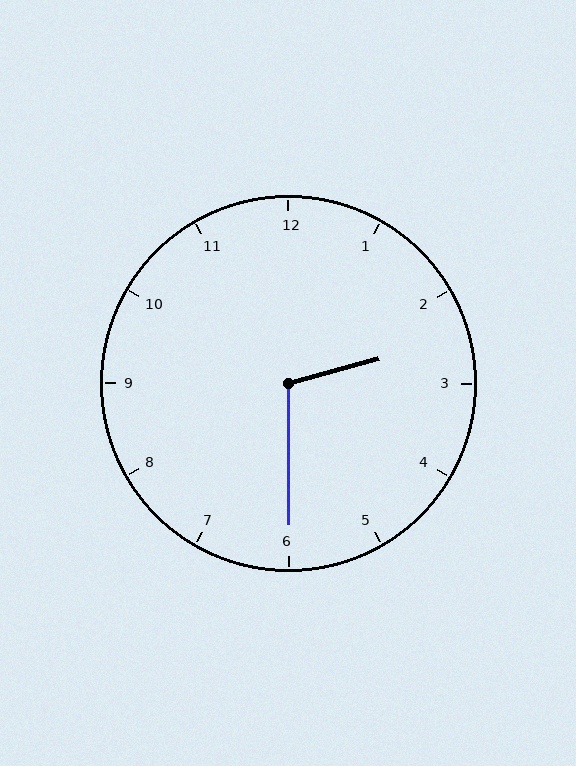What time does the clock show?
2:30.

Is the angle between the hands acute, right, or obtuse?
It is obtuse.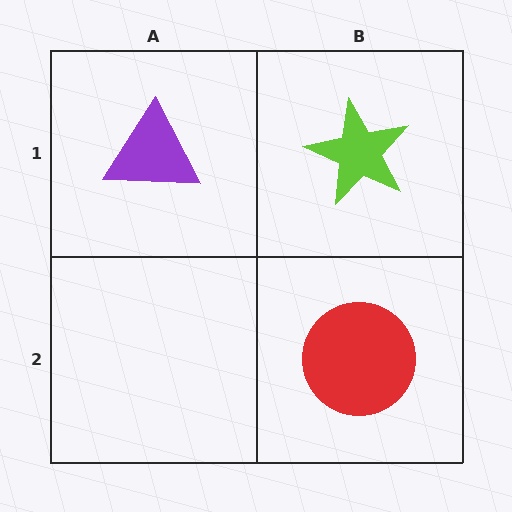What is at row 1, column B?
A lime star.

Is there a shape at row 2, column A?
No, that cell is empty.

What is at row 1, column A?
A purple triangle.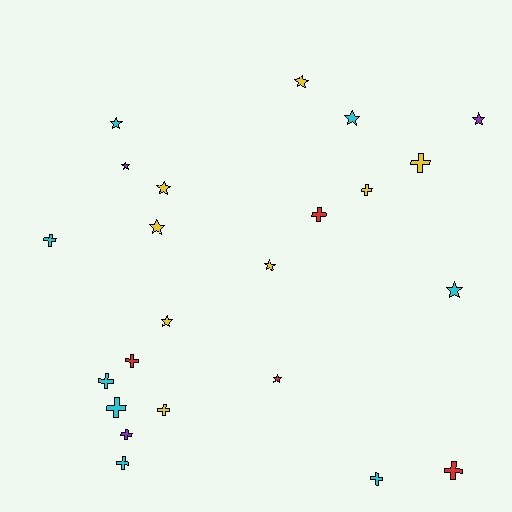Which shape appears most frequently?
Cross, with 12 objects.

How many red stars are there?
There is 1 red star.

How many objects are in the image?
There are 23 objects.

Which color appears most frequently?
Cyan, with 8 objects.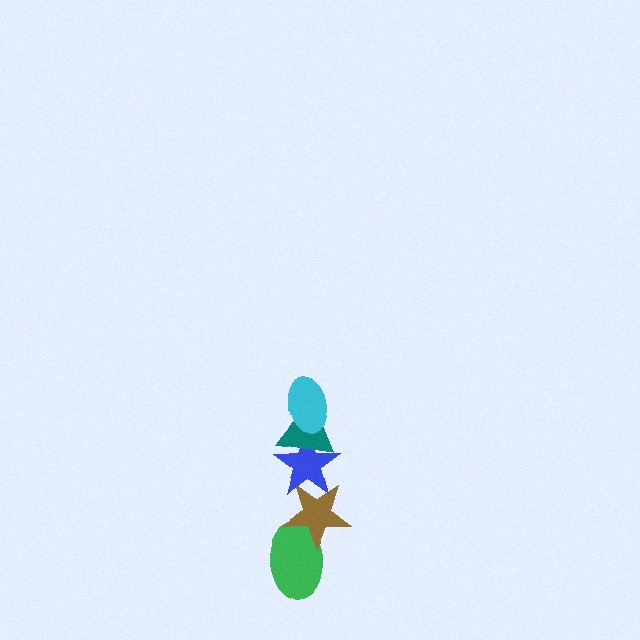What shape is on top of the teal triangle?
The cyan ellipse is on top of the teal triangle.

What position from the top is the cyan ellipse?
The cyan ellipse is 1st from the top.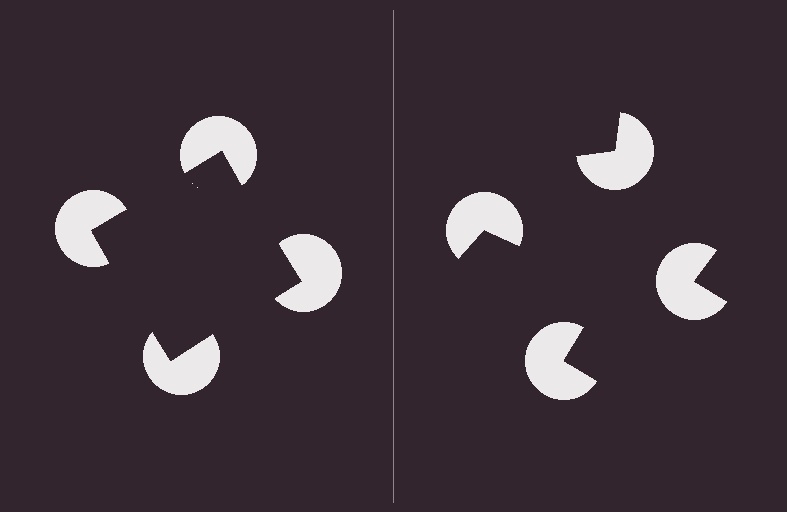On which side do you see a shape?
An illusory square appears on the left side. On the right side the wedge cuts are rotated, so no coherent shape forms.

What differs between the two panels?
The pac-man discs are positioned identically on both sides; only the wedge orientations differ. On the left they align to a square; on the right they are misaligned.